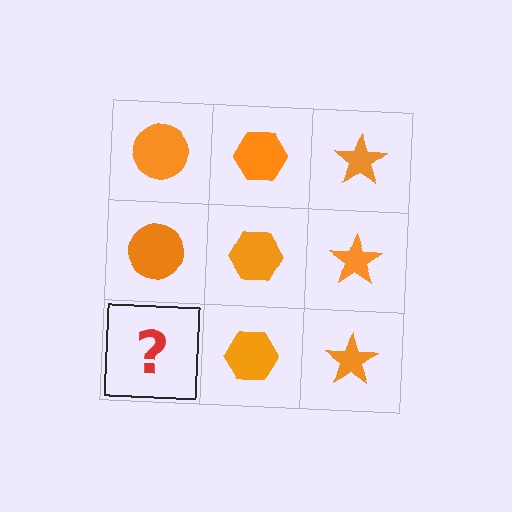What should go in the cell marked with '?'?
The missing cell should contain an orange circle.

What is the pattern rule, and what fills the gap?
The rule is that each column has a consistent shape. The gap should be filled with an orange circle.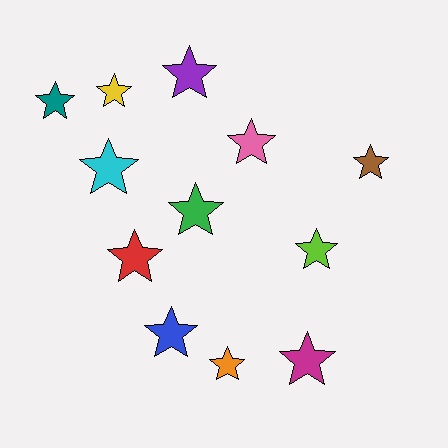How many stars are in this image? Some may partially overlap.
There are 12 stars.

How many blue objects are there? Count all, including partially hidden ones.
There is 1 blue object.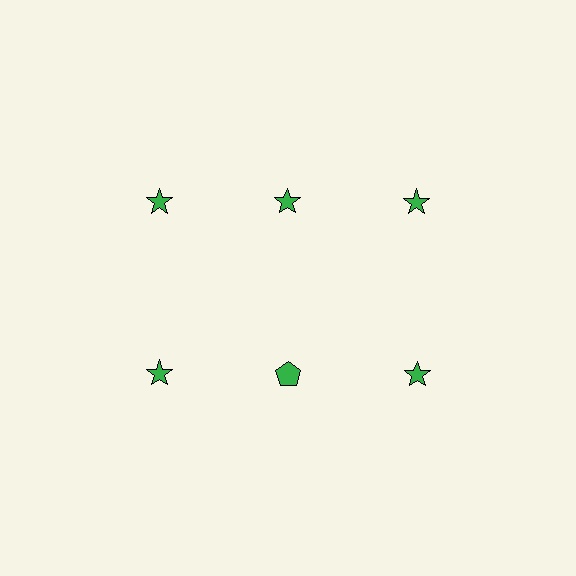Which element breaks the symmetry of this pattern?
The green pentagon in the second row, second from left column breaks the symmetry. All other shapes are green stars.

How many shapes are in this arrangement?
There are 6 shapes arranged in a grid pattern.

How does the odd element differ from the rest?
It has a different shape: pentagon instead of star.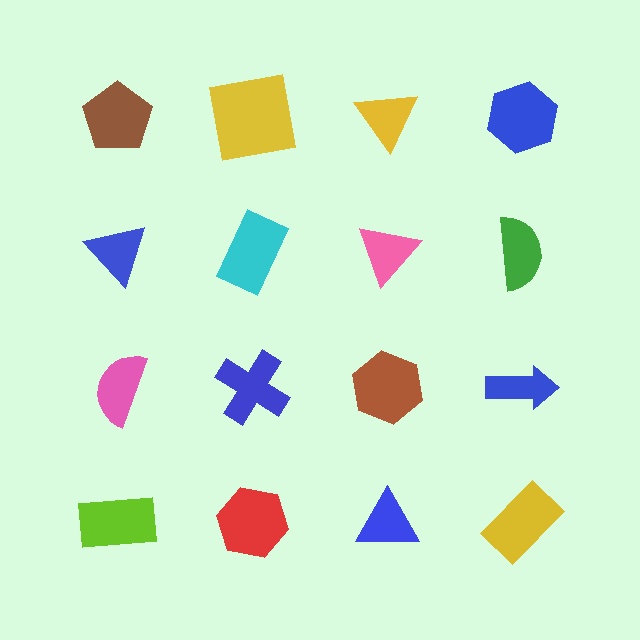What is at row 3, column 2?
A blue cross.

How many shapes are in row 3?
4 shapes.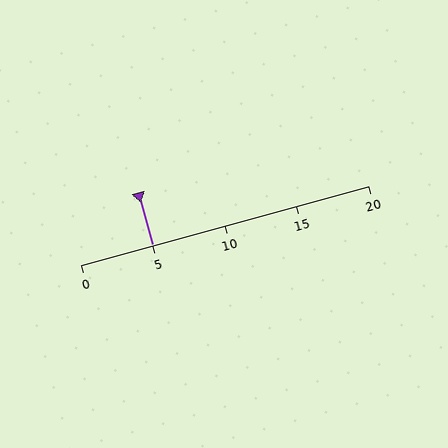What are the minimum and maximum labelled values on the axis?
The axis runs from 0 to 20.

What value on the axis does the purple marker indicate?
The marker indicates approximately 5.